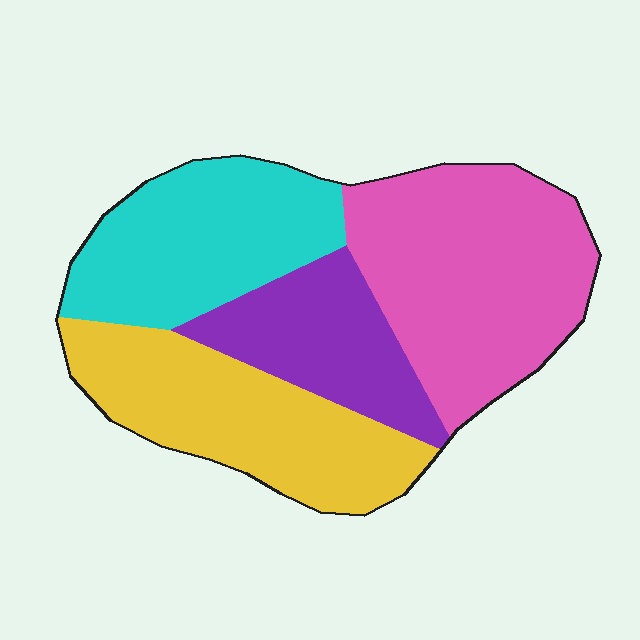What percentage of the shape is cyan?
Cyan takes up about one quarter (1/4) of the shape.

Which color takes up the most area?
Pink, at roughly 35%.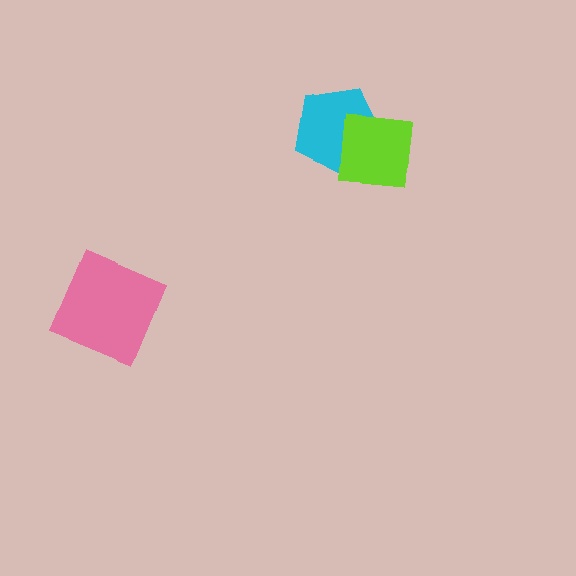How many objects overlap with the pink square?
0 objects overlap with the pink square.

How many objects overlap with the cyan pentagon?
1 object overlaps with the cyan pentagon.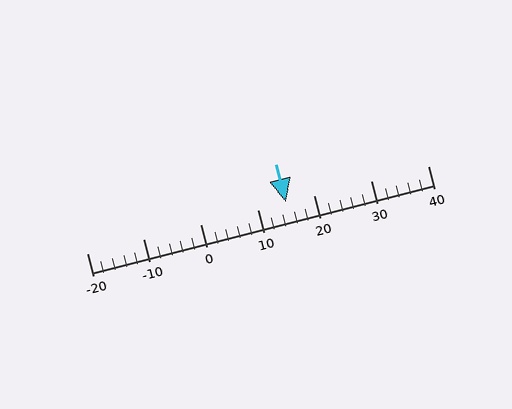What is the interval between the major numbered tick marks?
The major tick marks are spaced 10 units apart.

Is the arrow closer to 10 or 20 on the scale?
The arrow is closer to 20.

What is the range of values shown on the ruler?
The ruler shows values from -20 to 40.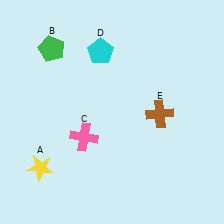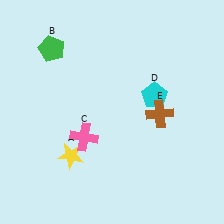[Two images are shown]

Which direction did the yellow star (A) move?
The yellow star (A) moved right.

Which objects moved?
The objects that moved are: the yellow star (A), the cyan pentagon (D).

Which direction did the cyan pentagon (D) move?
The cyan pentagon (D) moved right.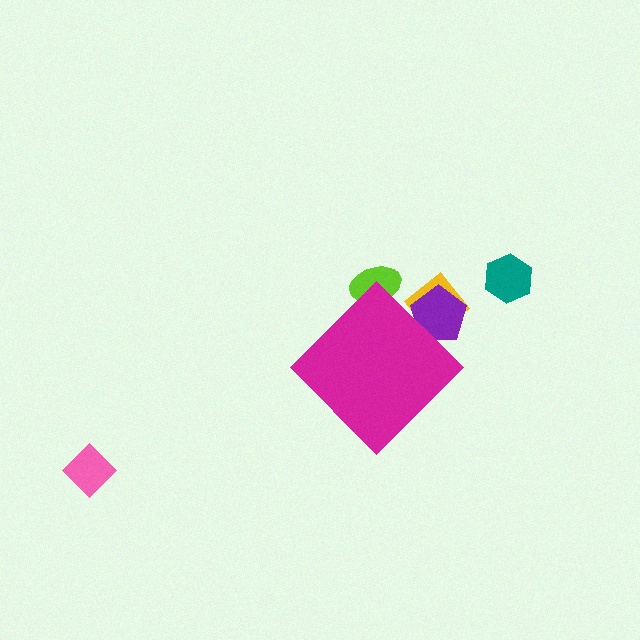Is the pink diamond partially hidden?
No, the pink diamond is fully visible.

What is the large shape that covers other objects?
A magenta diamond.